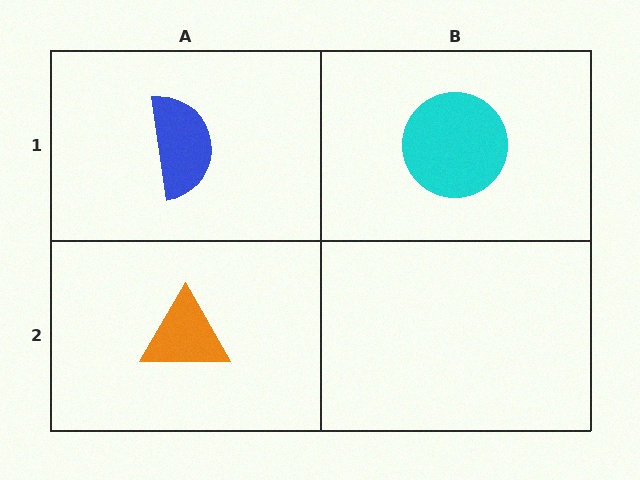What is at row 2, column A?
An orange triangle.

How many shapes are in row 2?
1 shape.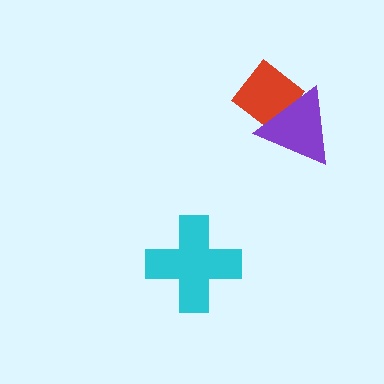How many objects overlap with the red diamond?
1 object overlaps with the red diamond.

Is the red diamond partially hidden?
Yes, it is partially covered by another shape.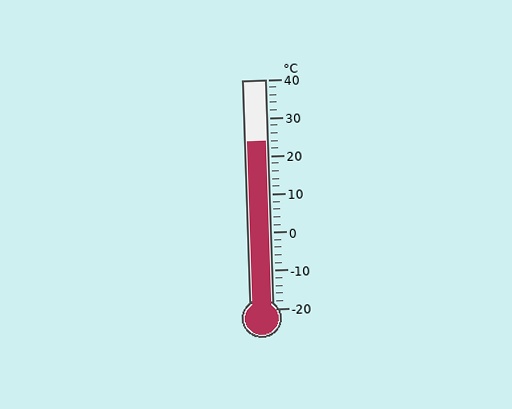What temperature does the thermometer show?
The thermometer shows approximately 24°C.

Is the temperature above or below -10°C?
The temperature is above -10°C.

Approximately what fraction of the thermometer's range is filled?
The thermometer is filled to approximately 75% of its range.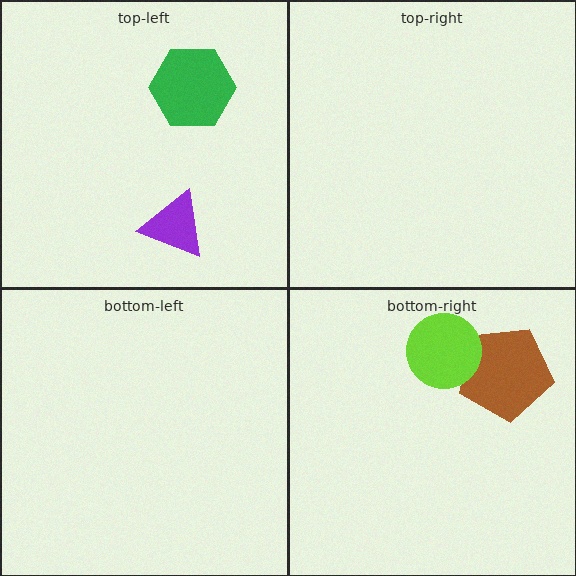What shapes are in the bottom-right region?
The brown pentagon, the lime circle.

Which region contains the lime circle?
The bottom-right region.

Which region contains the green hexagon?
The top-left region.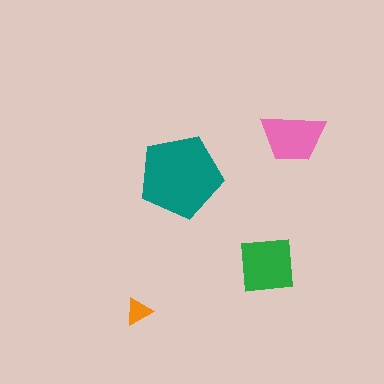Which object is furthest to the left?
The orange triangle is leftmost.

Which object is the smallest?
The orange triangle.